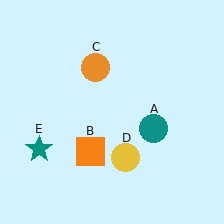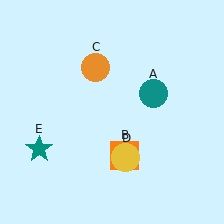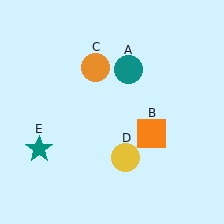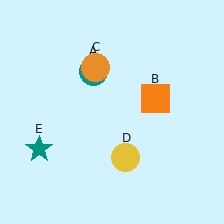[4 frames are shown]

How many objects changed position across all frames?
2 objects changed position: teal circle (object A), orange square (object B).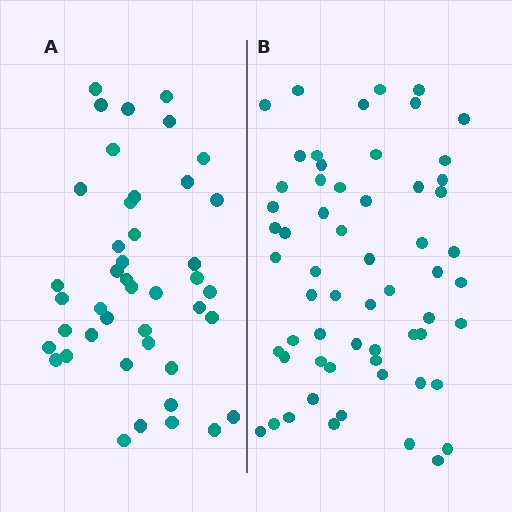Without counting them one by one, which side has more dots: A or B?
Region B (the right region) has more dots.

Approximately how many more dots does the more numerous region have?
Region B has approximately 15 more dots than region A.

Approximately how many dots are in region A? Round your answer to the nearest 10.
About 40 dots. (The exact count is 43, which rounds to 40.)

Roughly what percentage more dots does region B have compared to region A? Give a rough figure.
About 40% more.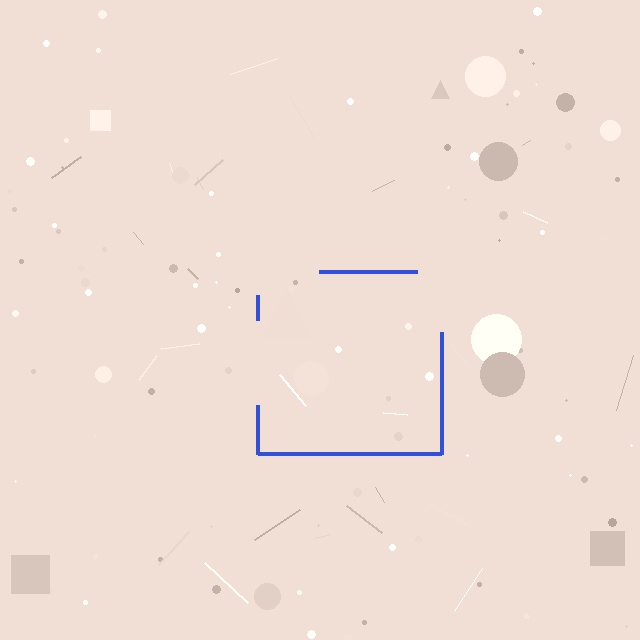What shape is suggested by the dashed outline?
The dashed outline suggests a square.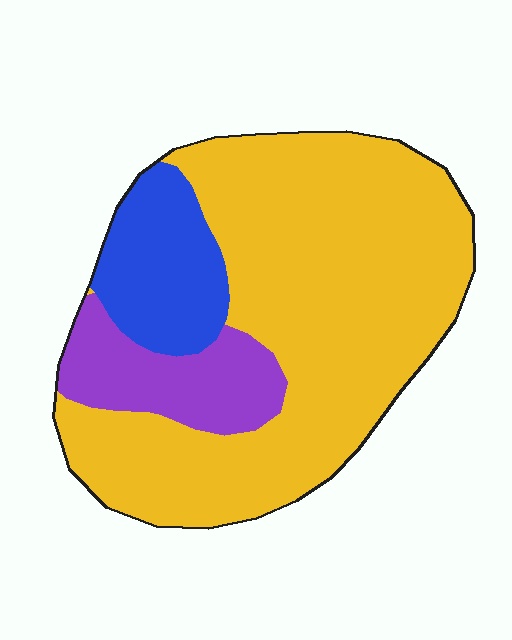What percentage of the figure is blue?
Blue takes up less than a quarter of the figure.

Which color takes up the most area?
Yellow, at roughly 70%.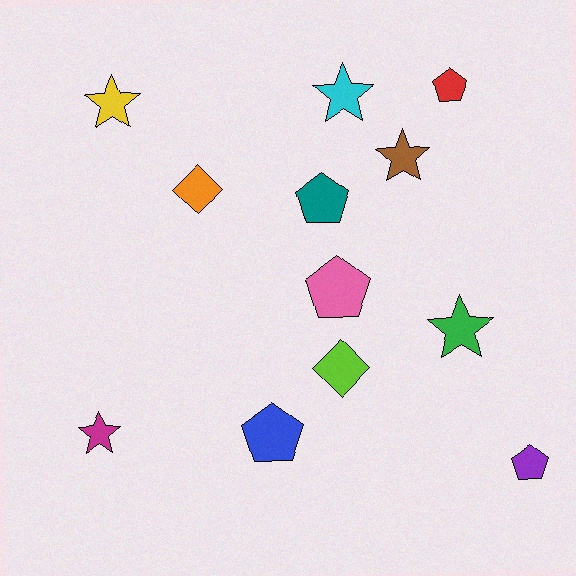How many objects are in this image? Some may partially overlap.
There are 12 objects.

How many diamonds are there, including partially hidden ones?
There are 2 diamonds.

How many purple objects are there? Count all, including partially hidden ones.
There is 1 purple object.